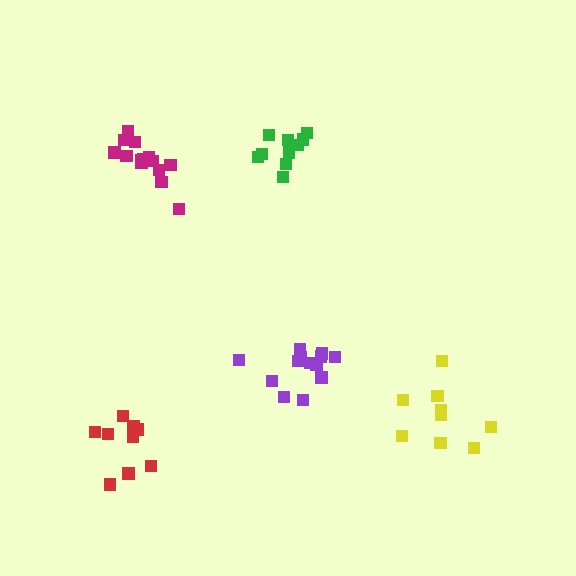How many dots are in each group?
Group 1: 14 dots, Group 2: 9 dots, Group 3: 10 dots, Group 4: 13 dots, Group 5: 9 dots (55 total).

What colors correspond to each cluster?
The clusters are colored: magenta, yellow, green, purple, red.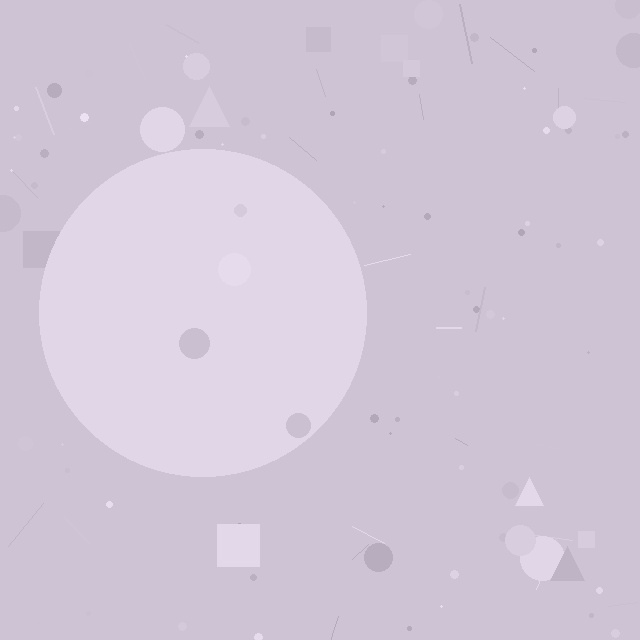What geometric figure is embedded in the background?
A circle is embedded in the background.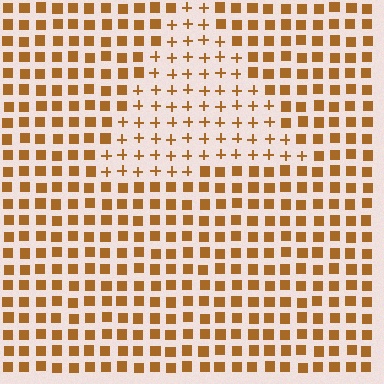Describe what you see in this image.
The image is filled with small brown elements arranged in a uniform grid. A triangle-shaped region contains plus signs, while the surrounding area contains squares. The boundary is defined purely by the change in element shape.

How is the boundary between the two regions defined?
The boundary is defined by a change in element shape: plus signs inside vs. squares outside. All elements share the same color and spacing.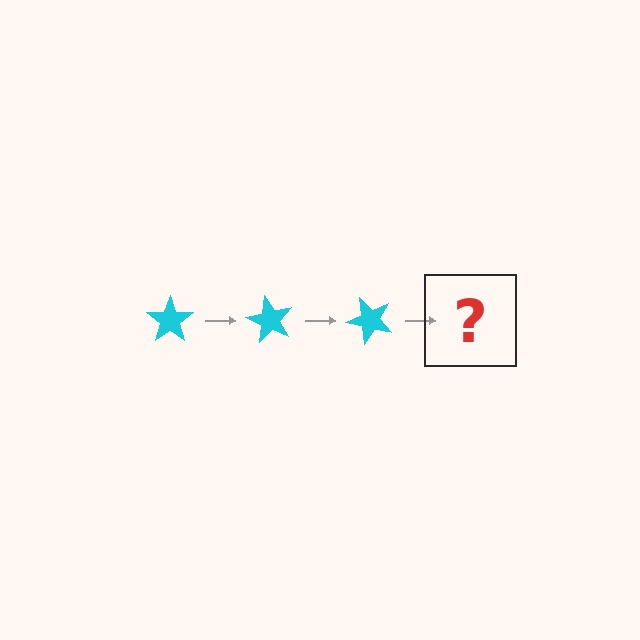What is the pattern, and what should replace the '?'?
The pattern is that the star rotates 60 degrees each step. The '?' should be a cyan star rotated 180 degrees.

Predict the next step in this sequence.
The next step is a cyan star rotated 180 degrees.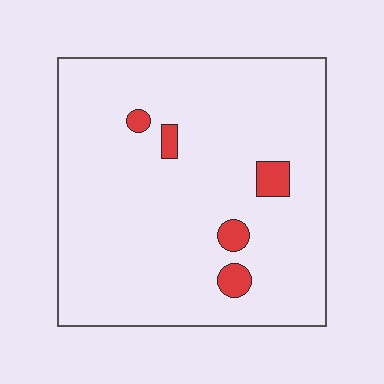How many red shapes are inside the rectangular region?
5.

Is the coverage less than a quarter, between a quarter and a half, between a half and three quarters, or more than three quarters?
Less than a quarter.